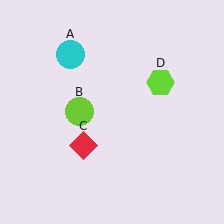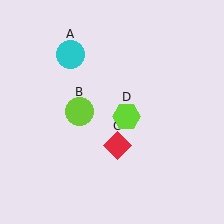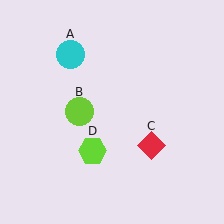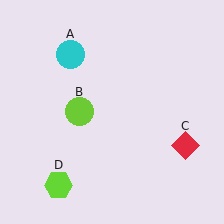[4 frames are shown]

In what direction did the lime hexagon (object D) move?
The lime hexagon (object D) moved down and to the left.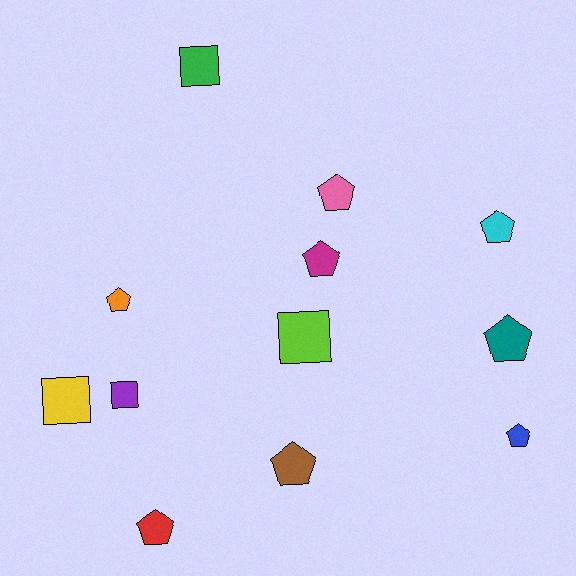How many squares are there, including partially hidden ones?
There are 4 squares.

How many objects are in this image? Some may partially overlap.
There are 12 objects.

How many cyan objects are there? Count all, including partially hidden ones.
There is 1 cyan object.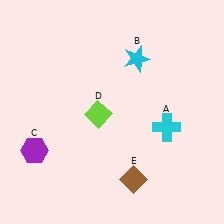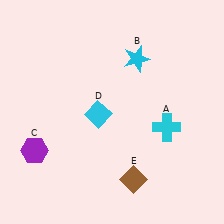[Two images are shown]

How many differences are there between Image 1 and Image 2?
There is 1 difference between the two images.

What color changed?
The diamond (D) changed from lime in Image 1 to cyan in Image 2.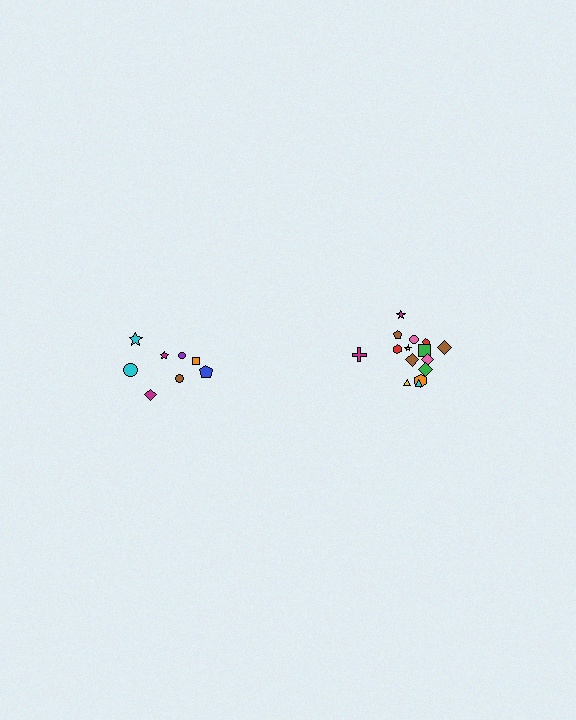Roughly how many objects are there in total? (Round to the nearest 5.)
Roughly 25 objects in total.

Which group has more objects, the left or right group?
The right group.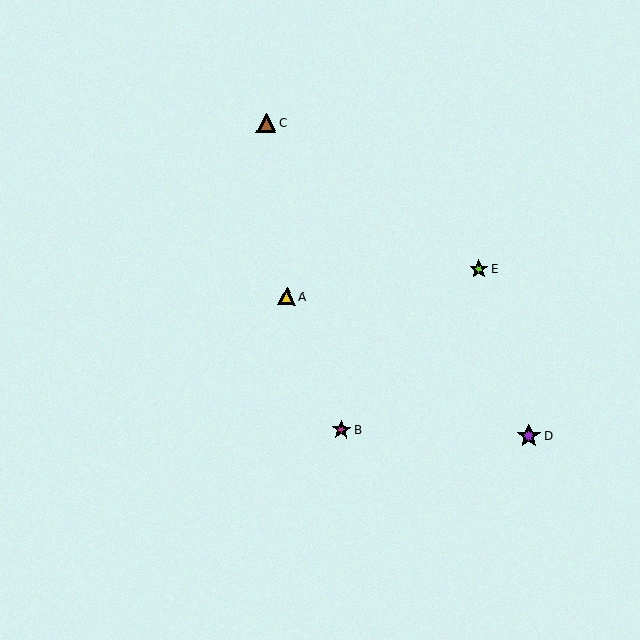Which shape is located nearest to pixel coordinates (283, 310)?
The yellow triangle (labeled A) at (287, 296) is nearest to that location.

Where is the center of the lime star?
The center of the lime star is at (479, 269).